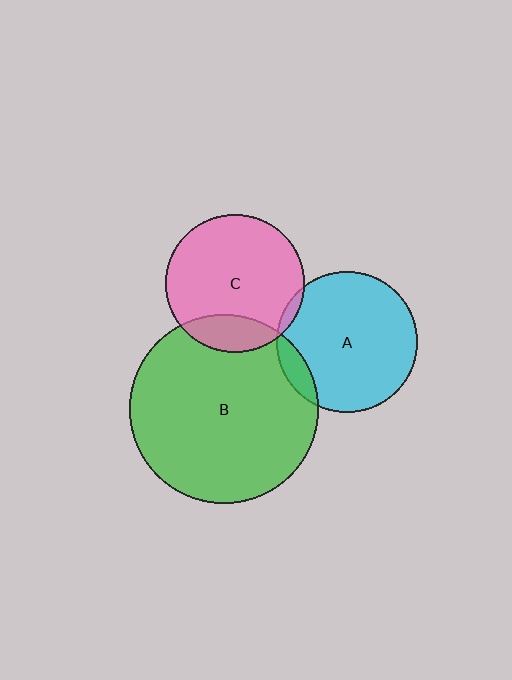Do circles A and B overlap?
Yes.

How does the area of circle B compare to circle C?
Approximately 1.9 times.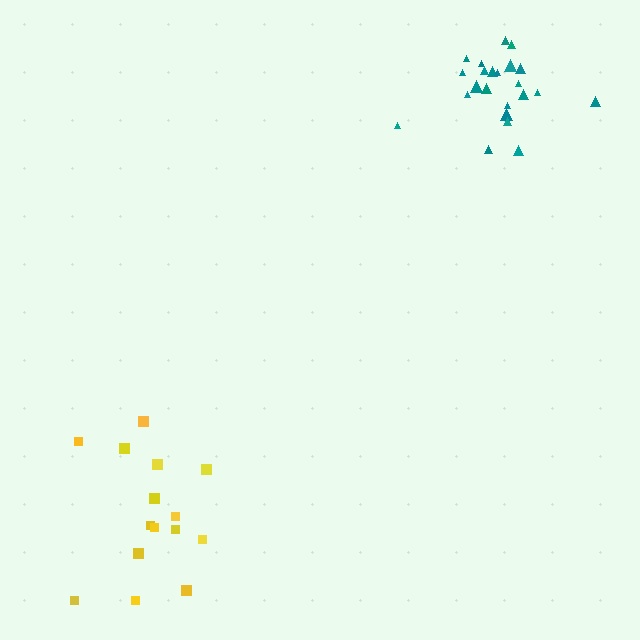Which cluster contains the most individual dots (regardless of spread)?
Teal (23).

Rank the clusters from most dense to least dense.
teal, yellow.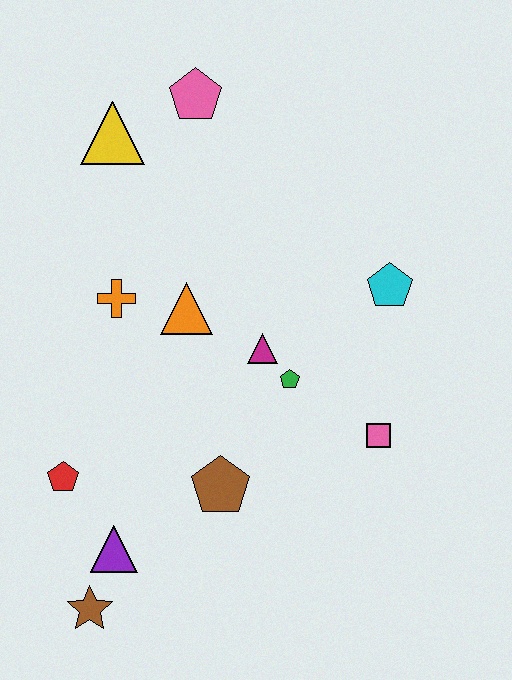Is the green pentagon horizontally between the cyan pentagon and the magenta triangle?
Yes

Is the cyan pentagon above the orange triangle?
Yes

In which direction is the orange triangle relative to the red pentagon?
The orange triangle is above the red pentagon.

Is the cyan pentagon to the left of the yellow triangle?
No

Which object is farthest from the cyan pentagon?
The brown star is farthest from the cyan pentagon.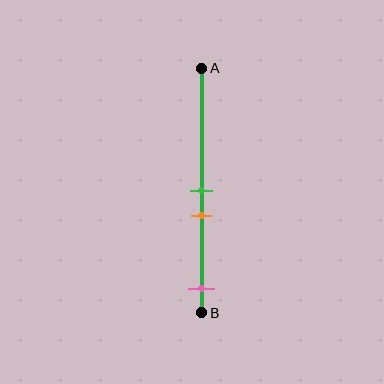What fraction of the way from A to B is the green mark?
The green mark is approximately 50% (0.5) of the way from A to B.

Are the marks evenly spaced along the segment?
No, the marks are not evenly spaced.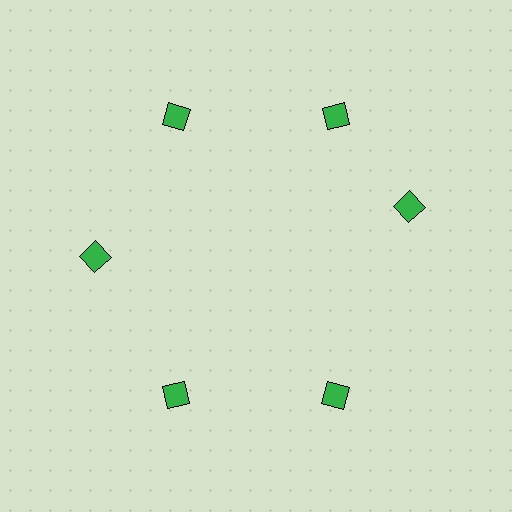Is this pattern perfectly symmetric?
No. The 6 green diamonds are arranged in a ring, but one element near the 3 o'clock position is rotated out of alignment along the ring, breaking the 6-fold rotational symmetry.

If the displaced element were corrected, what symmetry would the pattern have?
It would have 6-fold rotational symmetry — the pattern would map onto itself every 60 degrees.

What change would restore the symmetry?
The symmetry would be restored by rotating it back into even spacing with its neighbors so that all 6 diamonds sit at equal angles and equal distance from the center.